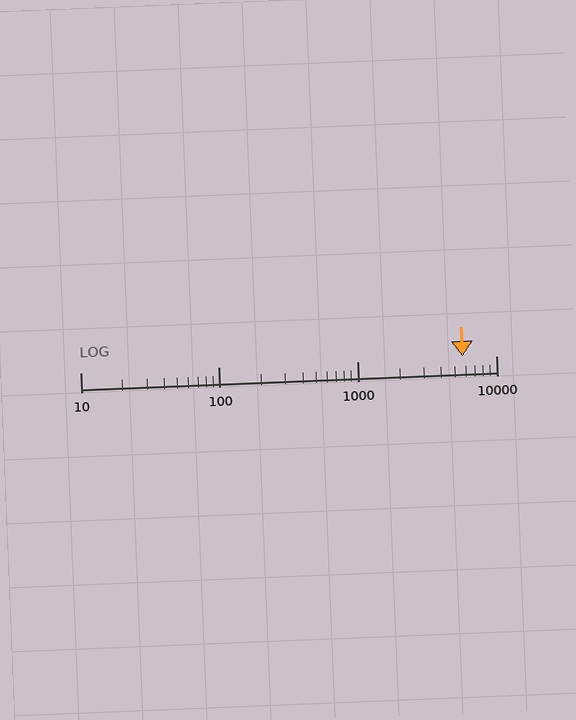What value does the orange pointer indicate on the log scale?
The pointer indicates approximately 5700.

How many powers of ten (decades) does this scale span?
The scale spans 3 decades, from 10 to 10000.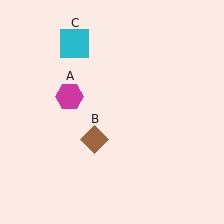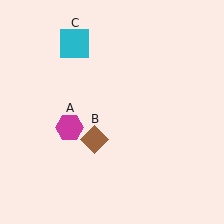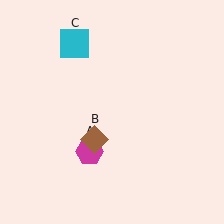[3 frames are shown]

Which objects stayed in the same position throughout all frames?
Brown diamond (object B) and cyan square (object C) remained stationary.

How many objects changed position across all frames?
1 object changed position: magenta hexagon (object A).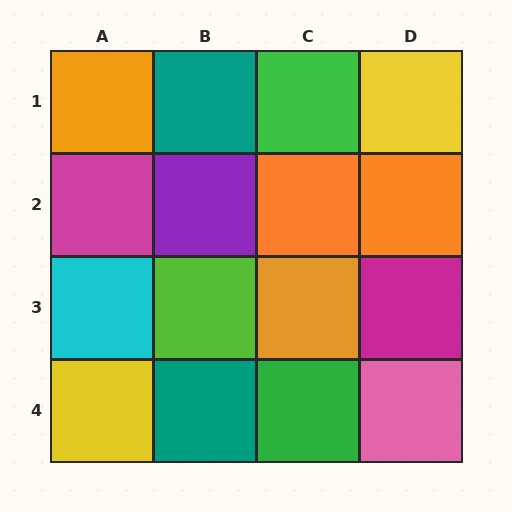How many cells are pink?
1 cell is pink.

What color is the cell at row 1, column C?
Green.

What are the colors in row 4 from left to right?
Yellow, teal, green, pink.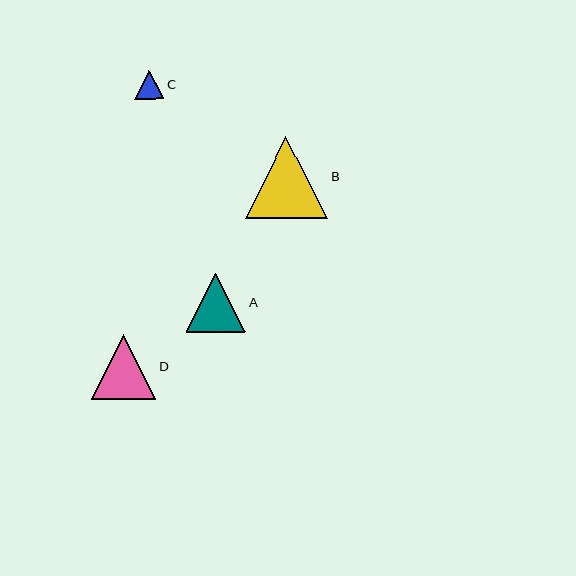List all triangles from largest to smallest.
From largest to smallest: B, D, A, C.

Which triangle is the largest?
Triangle B is the largest with a size of approximately 82 pixels.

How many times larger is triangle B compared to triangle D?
Triangle B is approximately 1.3 times the size of triangle D.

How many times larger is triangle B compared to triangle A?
Triangle B is approximately 1.4 times the size of triangle A.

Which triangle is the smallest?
Triangle C is the smallest with a size of approximately 29 pixels.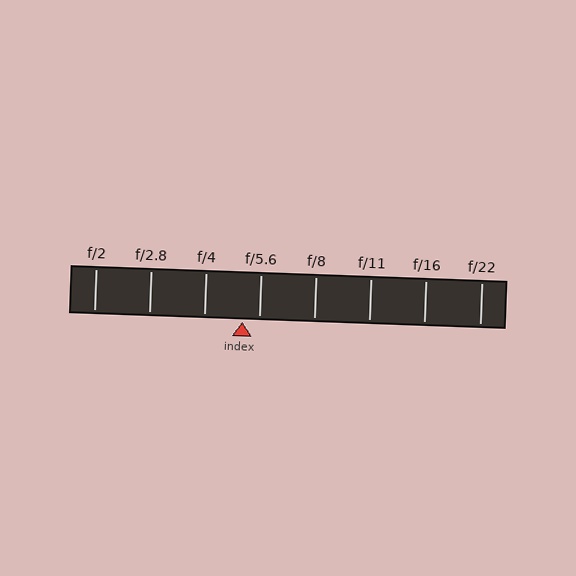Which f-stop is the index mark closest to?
The index mark is closest to f/5.6.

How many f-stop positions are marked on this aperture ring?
There are 8 f-stop positions marked.